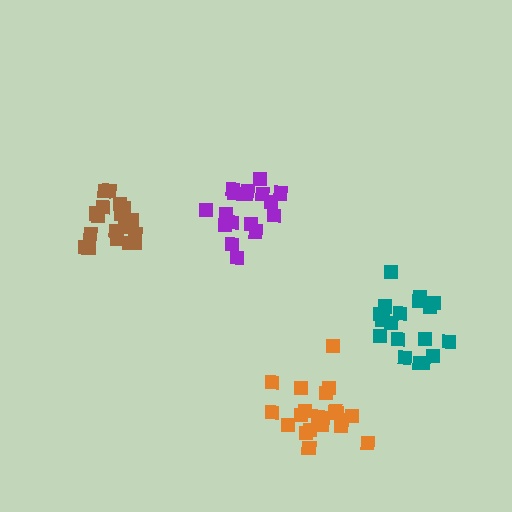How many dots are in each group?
Group 1: 21 dots, Group 2: 19 dots, Group 3: 18 dots, Group 4: 20 dots (78 total).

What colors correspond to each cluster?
The clusters are colored: orange, brown, purple, teal.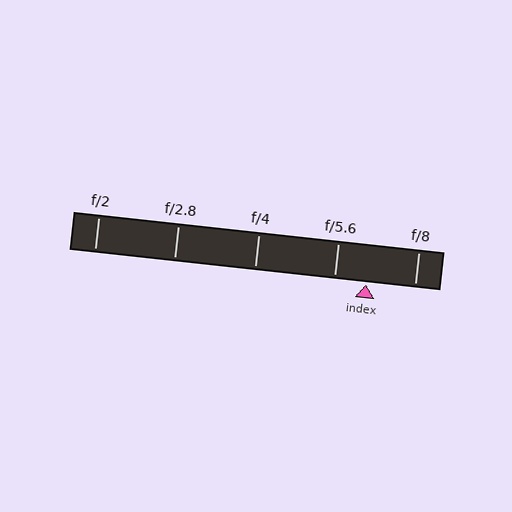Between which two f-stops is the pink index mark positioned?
The index mark is between f/5.6 and f/8.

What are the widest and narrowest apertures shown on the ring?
The widest aperture shown is f/2 and the narrowest is f/8.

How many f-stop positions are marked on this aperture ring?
There are 5 f-stop positions marked.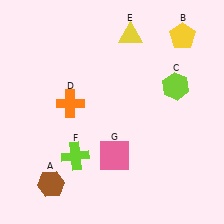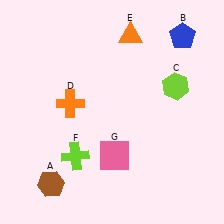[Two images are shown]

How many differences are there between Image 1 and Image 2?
There are 2 differences between the two images.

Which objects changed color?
B changed from yellow to blue. E changed from yellow to orange.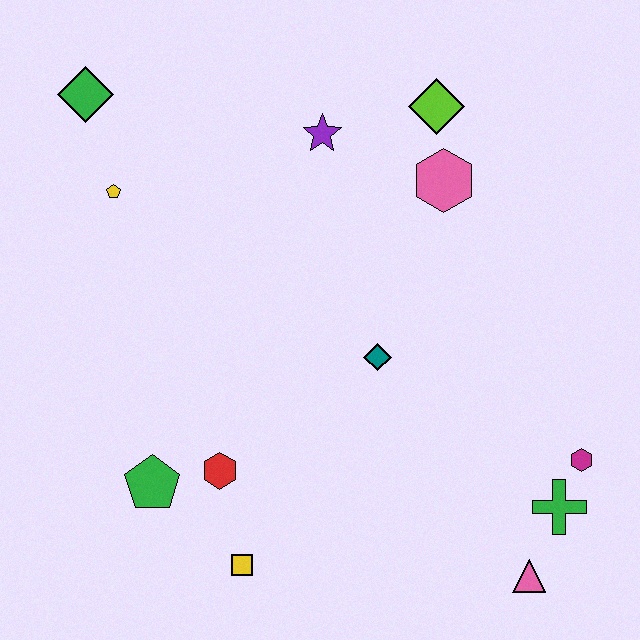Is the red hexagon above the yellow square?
Yes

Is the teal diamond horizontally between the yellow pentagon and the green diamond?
No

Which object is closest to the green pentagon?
The red hexagon is closest to the green pentagon.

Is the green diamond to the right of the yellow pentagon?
No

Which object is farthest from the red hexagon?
The lime diamond is farthest from the red hexagon.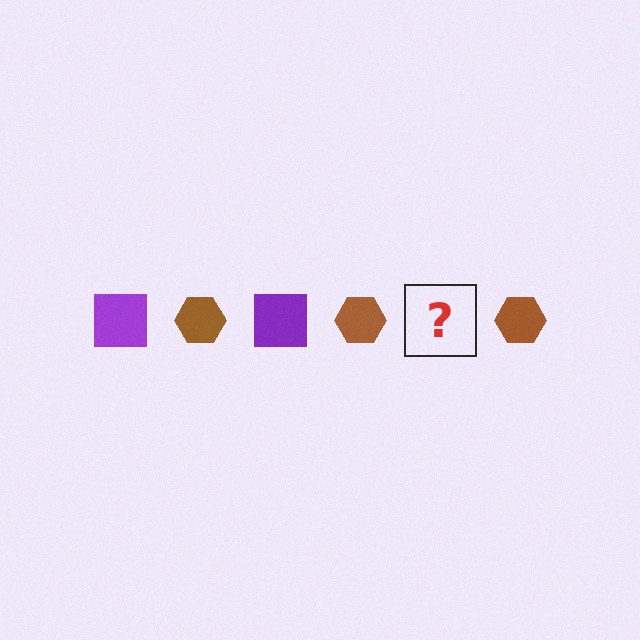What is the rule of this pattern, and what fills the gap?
The rule is that the pattern alternates between purple square and brown hexagon. The gap should be filled with a purple square.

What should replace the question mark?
The question mark should be replaced with a purple square.